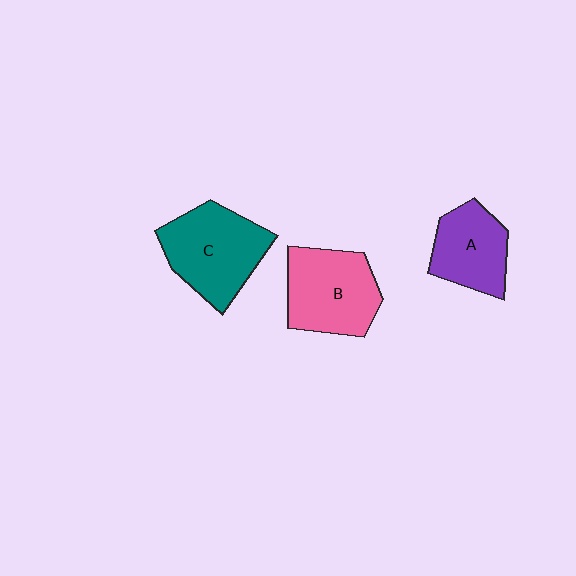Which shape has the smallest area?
Shape A (purple).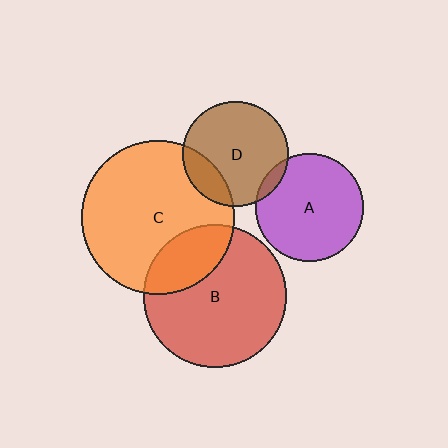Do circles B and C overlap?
Yes.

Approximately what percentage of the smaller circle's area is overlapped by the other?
Approximately 25%.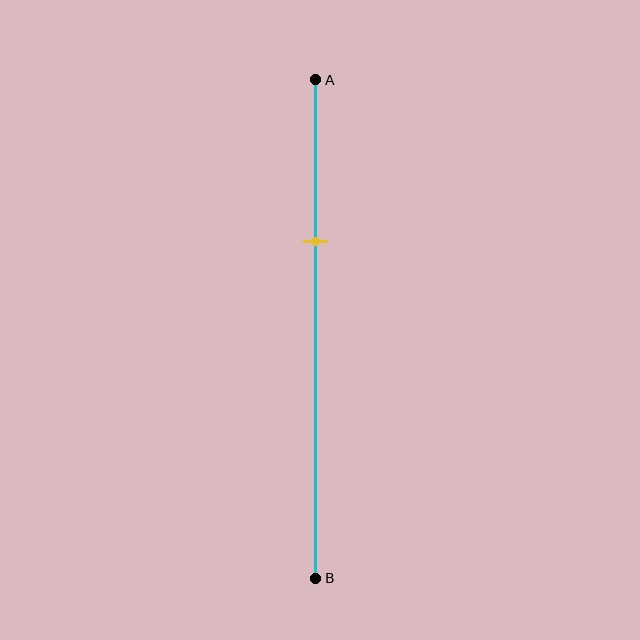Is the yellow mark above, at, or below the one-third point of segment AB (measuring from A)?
The yellow mark is approximately at the one-third point of segment AB.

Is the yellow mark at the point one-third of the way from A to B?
Yes, the mark is approximately at the one-third point.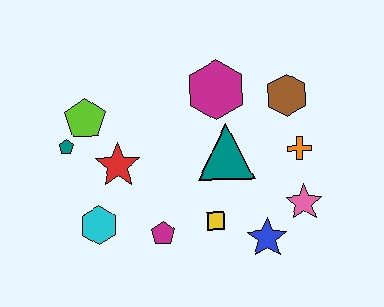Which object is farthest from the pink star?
The teal pentagon is farthest from the pink star.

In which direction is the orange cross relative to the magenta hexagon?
The orange cross is to the right of the magenta hexagon.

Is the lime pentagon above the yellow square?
Yes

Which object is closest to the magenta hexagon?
The teal triangle is closest to the magenta hexagon.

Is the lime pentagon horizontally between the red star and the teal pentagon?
Yes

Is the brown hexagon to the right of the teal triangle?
Yes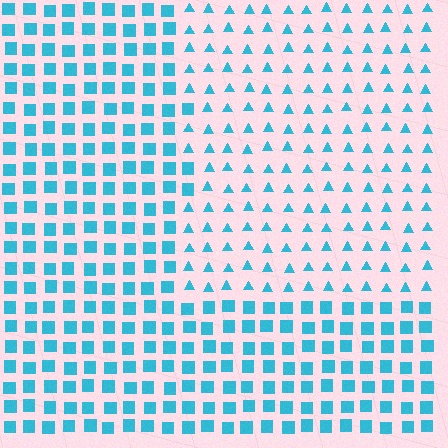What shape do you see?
I see a rectangle.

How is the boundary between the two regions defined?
The boundary is defined by a change in element shape: triangles inside vs. squares outside. All elements share the same color and spacing.